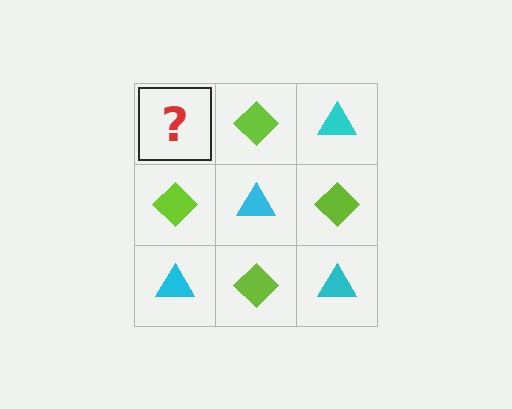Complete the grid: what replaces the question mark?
The question mark should be replaced with a cyan triangle.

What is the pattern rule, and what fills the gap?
The rule is that it alternates cyan triangle and lime diamond in a checkerboard pattern. The gap should be filled with a cyan triangle.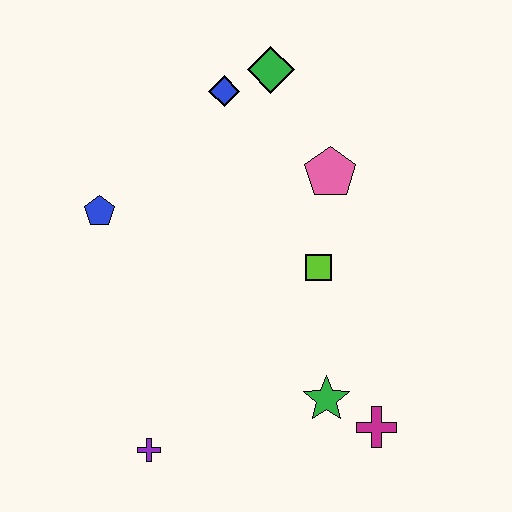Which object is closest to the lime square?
The pink pentagon is closest to the lime square.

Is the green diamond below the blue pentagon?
No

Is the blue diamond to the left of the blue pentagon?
No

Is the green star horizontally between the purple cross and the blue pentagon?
No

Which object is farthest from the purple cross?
The green diamond is farthest from the purple cross.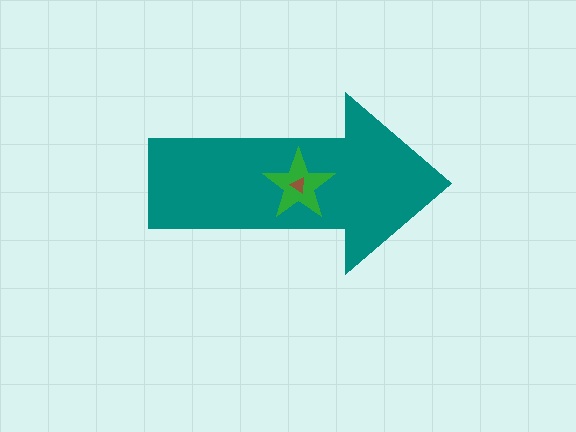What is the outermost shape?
The teal arrow.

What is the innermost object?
The brown triangle.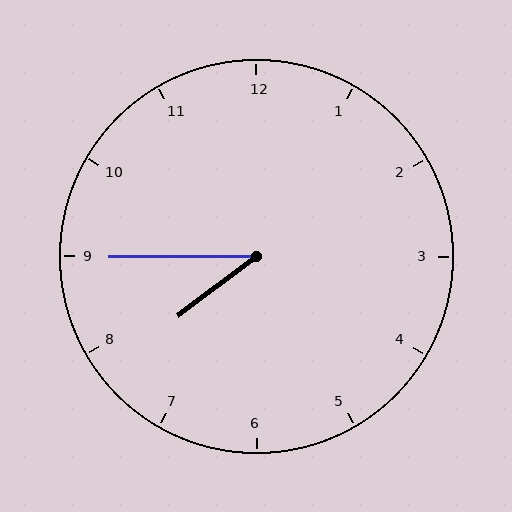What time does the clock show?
7:45.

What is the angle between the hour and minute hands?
Approximately 38 degrees.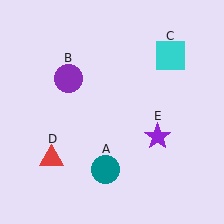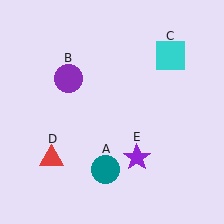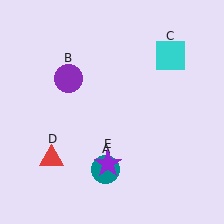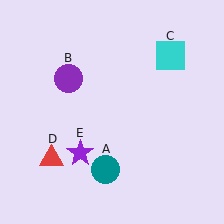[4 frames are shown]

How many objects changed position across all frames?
1 object changed position: purple star (object E).